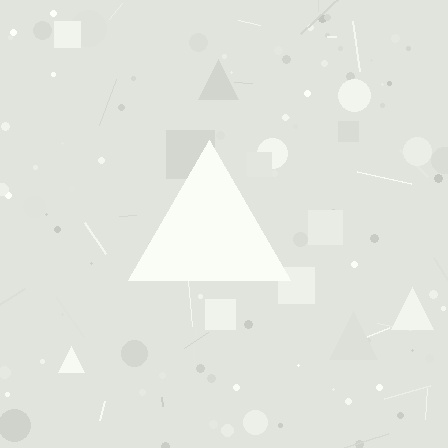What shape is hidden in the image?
A triangle is hidden in the image.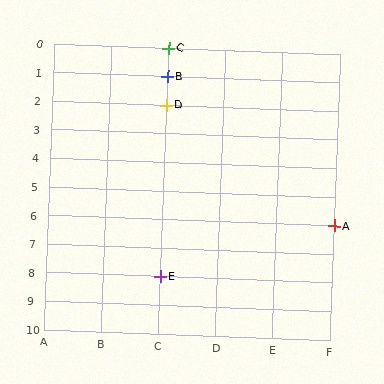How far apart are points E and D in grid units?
Points E and D are 6 rows apart.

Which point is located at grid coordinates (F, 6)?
Point A is at (F, 6).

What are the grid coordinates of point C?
Point C is at grid coordinates (C, 0).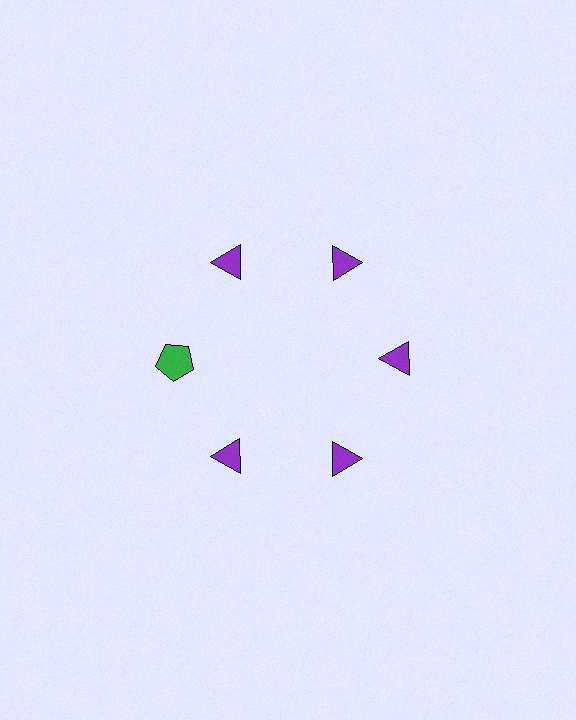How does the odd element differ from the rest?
It differs in both color (green instead of purple) and shape (pentagon instead of triangle).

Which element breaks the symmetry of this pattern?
The green pentagon at roughly the 9 o'clock position breaks the symmetry. All other shapes are purple triangles.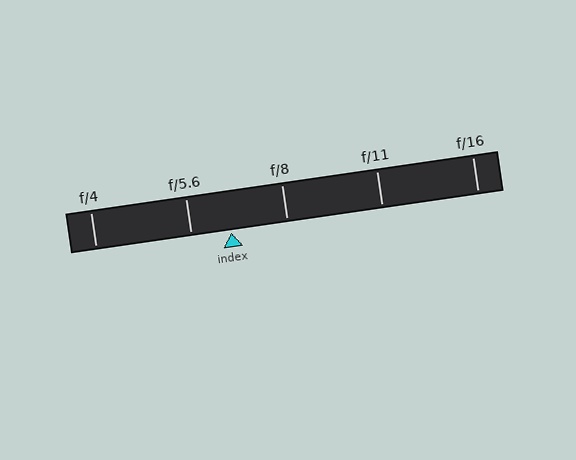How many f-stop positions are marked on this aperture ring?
There are 5 f-stop positions marked.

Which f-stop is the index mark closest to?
The index mark is closest to f/5.6.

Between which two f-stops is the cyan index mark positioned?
The index mark is between f/5.6 and f/8.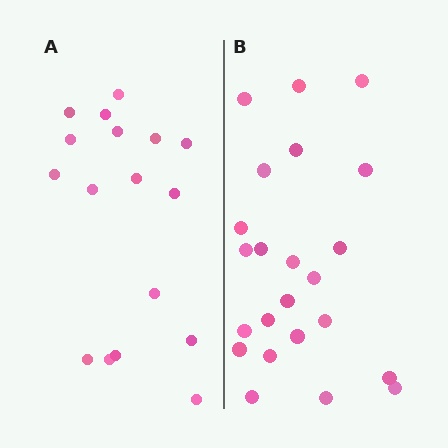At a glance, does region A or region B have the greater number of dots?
Region B (the right region) has more dots.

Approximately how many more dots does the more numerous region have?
Region B has about 6 more dots than region A.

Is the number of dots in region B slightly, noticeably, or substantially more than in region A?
Region B has noticeably more, but not dramatically so. The ratio is roughly 1.4 to 1.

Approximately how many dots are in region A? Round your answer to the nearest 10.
About 20 dots. (The exact count is 17, which rounds to 20.)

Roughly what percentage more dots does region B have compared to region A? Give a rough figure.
About 35% more.